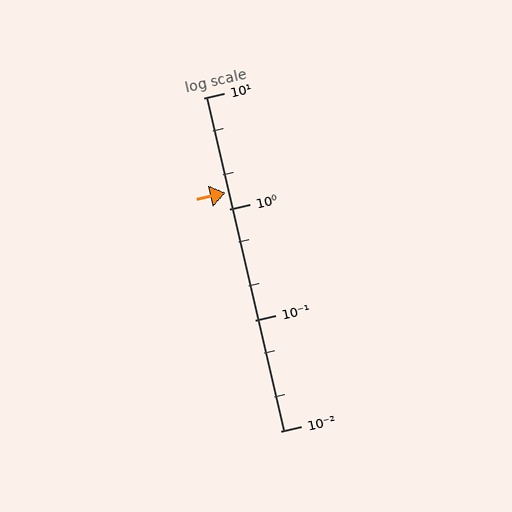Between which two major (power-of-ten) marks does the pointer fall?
The pointer is between 1 and 10.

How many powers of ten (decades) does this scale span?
The scale spans 3 decades, from 0.01 to 10.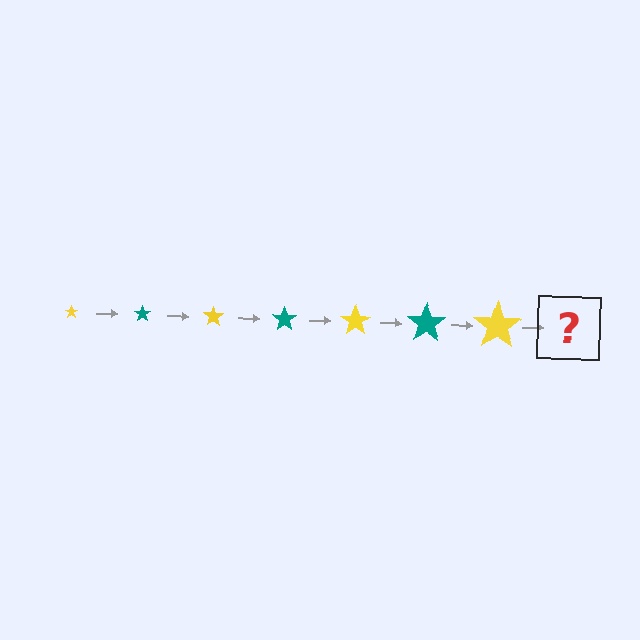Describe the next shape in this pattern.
It should be a teal star, larger than the previous one.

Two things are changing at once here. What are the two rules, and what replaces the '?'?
The two rules are that the star grows larger each step and the color cycles through yellow and teal. The '?' should be a teal star, larger than the previous one.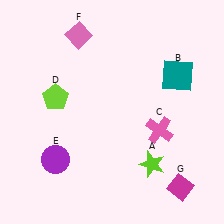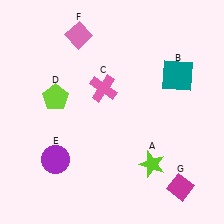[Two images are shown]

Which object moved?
The pink cross (C) moved left.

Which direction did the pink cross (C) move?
The pink cross (C) moved left.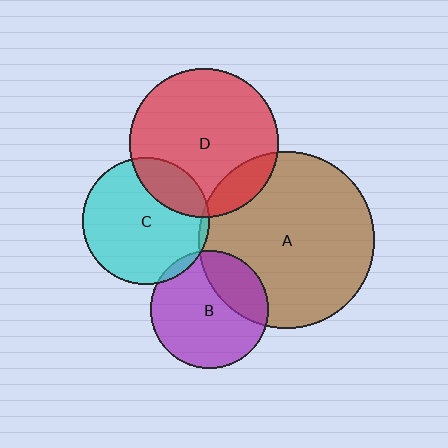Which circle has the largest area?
Circle A (brown).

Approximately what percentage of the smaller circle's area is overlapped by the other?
Approximately 5%.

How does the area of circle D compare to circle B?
Approximately 1.6 times.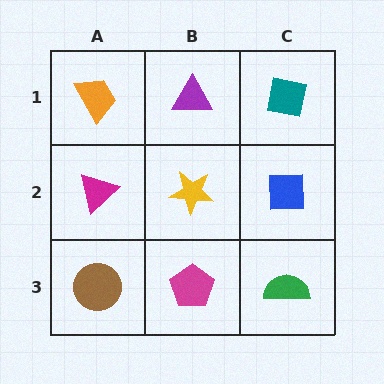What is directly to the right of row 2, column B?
A blue square.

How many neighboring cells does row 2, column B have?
4.